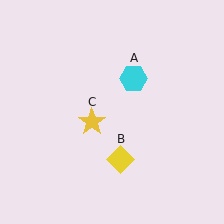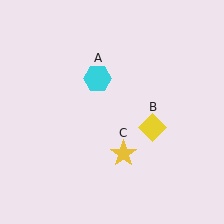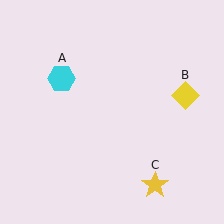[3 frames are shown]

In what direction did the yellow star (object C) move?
The yellow star (object C) moved down and to the right.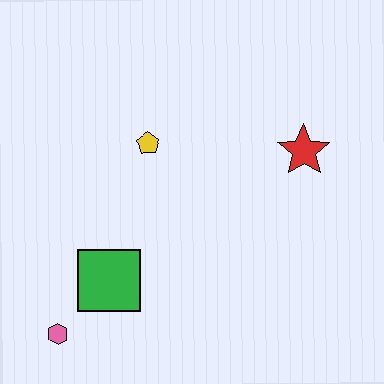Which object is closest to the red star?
The yellow pentagon is closest to the red star.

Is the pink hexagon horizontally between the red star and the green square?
No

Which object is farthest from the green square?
The red star is farthest from the green square.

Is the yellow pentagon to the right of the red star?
No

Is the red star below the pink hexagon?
No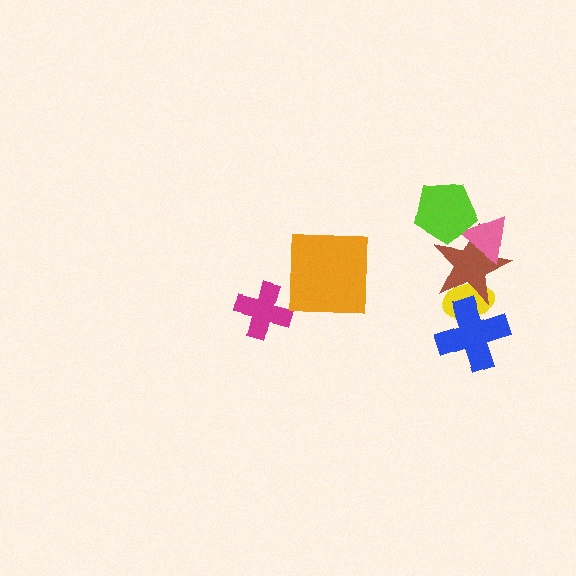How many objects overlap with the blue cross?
2 objects overlap with the blue cross.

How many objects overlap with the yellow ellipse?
2 objects overlap with the yellow ellipse.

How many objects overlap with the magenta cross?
0 objects overlap with the magenta cross.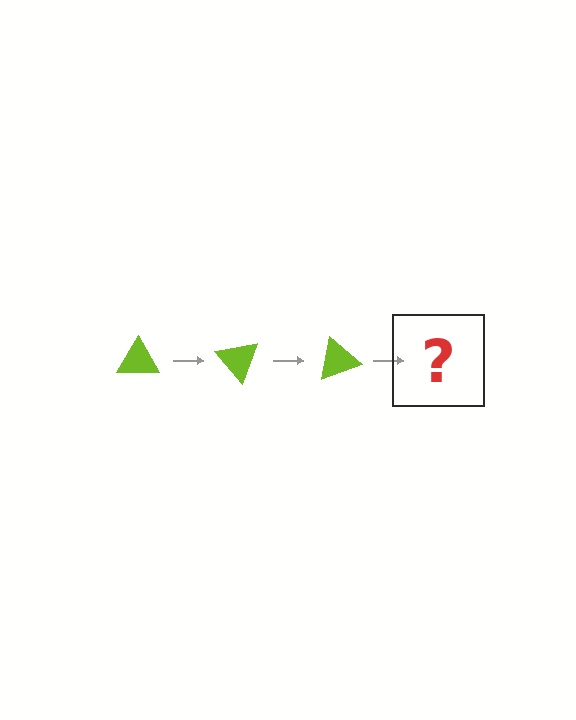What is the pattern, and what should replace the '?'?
The pattern is that the triangle rotates 50 degrees each step. The '?' should be a lime triangle rotated 150 degrees.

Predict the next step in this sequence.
The next step is a lime triangle rotated 150 degrees.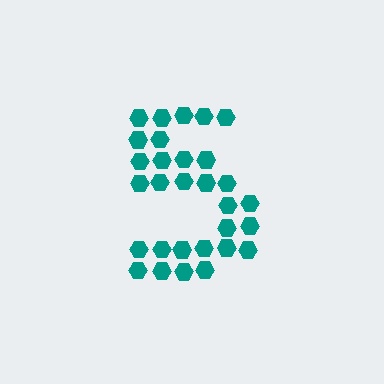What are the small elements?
The small elements are hexagons.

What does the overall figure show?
The overall figure shows the digit 5.